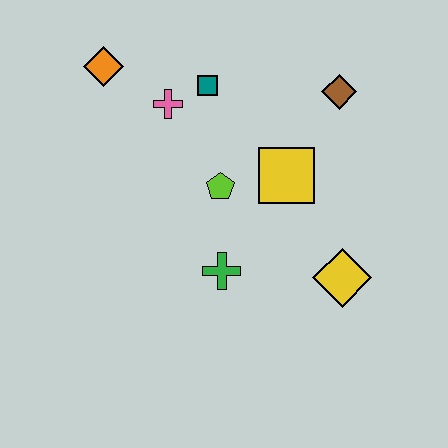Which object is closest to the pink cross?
The teal square is closest to the pink cross.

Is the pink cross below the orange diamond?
Yes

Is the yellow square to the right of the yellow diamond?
No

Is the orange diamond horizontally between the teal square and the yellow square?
No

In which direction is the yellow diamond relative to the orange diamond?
The yellow diamond is to the right of the orange diamond.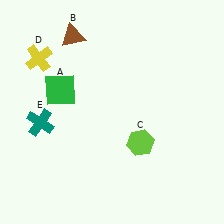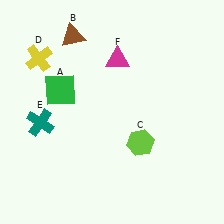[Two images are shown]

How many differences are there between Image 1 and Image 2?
There is 1 difference between the two images.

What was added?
A magenta triangle (F) was added in Image 2.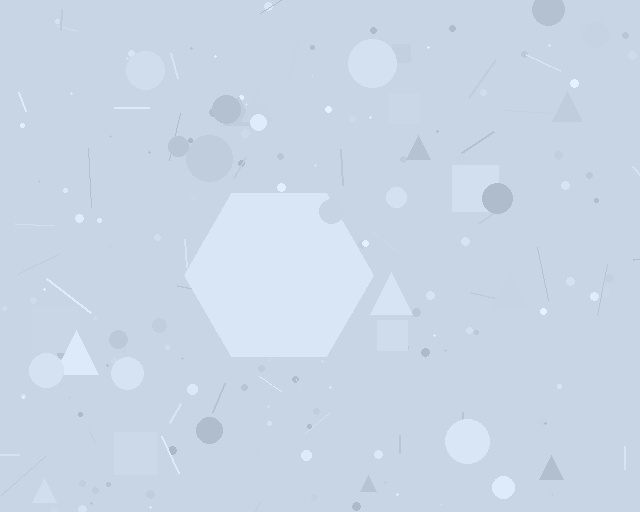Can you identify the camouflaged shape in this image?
The camouflaged shape is a hexagon.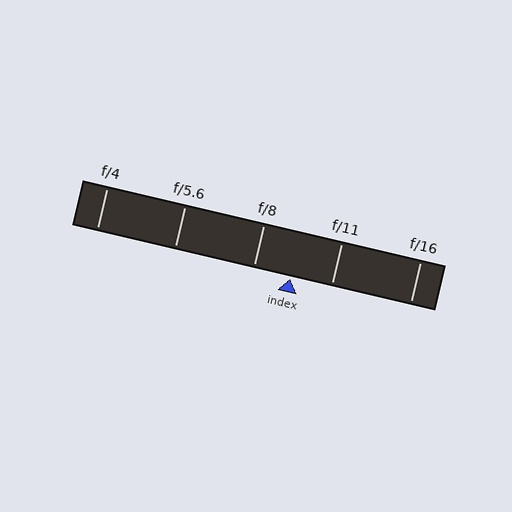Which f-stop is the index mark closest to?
The index mark is closest to f/8.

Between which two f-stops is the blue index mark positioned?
The index mark is between f/8 and f/11.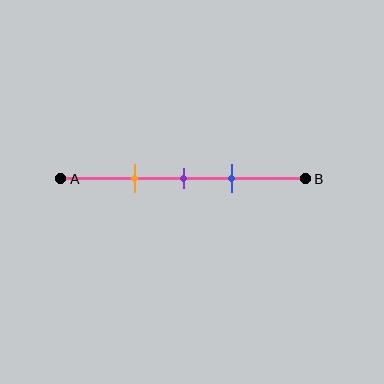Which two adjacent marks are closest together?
The purple and blue marks are the closest adjacent pair.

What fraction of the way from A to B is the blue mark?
The blue mark is approximately 70% (0.7) of the way from A to B.